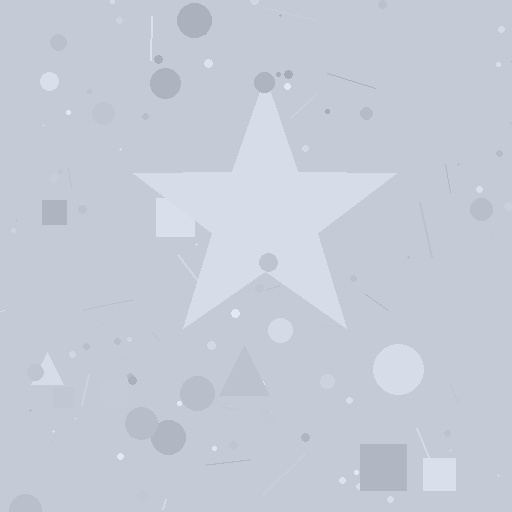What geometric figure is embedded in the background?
A star is embedded in the background.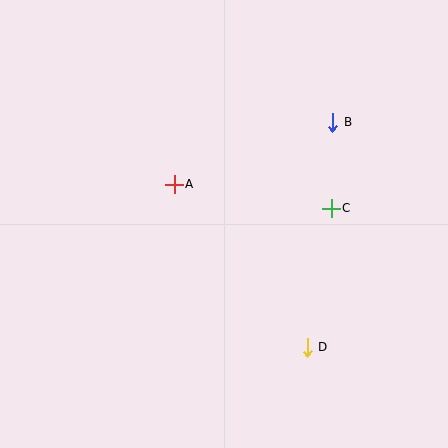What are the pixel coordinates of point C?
Point C is at (331, 208).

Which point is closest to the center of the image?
Point A at (174, 184) is closest to the center.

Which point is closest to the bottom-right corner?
Point D is closest to the bottom-right corner.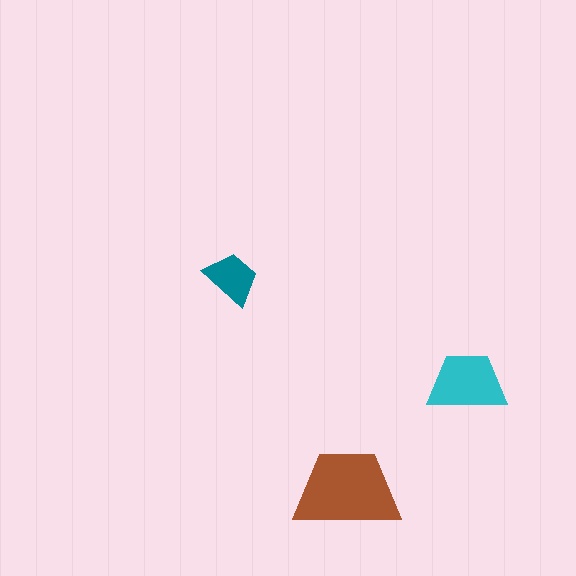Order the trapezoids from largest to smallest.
the brown one, the cyan one, the teal one.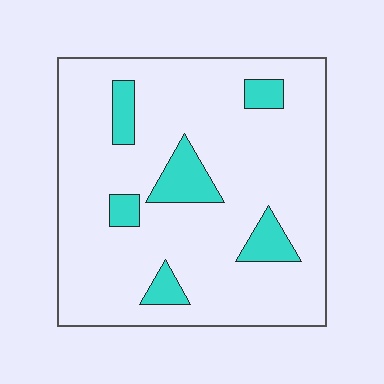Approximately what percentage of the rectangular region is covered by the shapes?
Approximately 15%.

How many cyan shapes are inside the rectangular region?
6.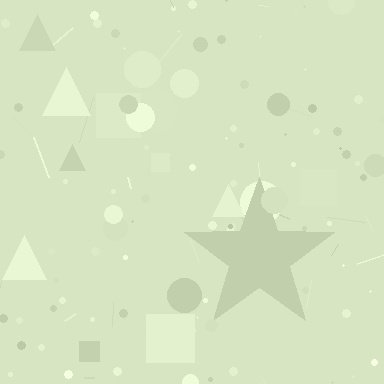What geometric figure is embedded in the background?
A star is embedded in the background.